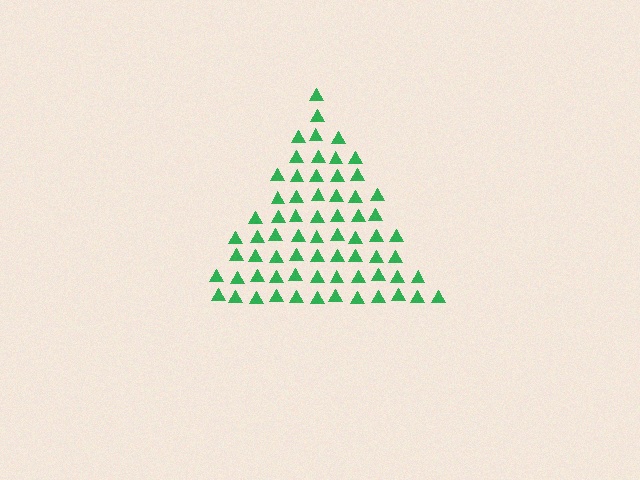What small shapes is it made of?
It is made of small triangles.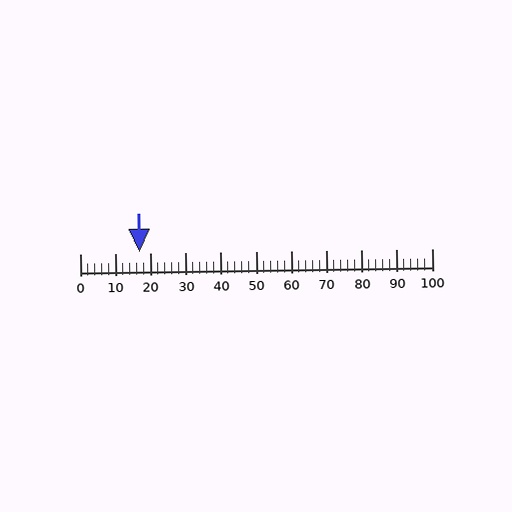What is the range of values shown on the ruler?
The ruler shows values from 0 to 100.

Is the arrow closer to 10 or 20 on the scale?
The arrow is closer to 20.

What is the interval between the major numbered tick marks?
The major tick marks are spaced 10 units apart.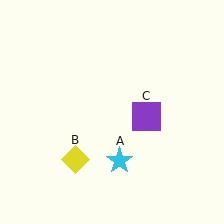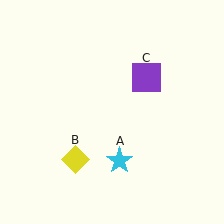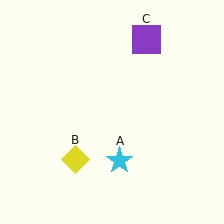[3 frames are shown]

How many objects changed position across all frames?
1 object changed position: purple square (object C).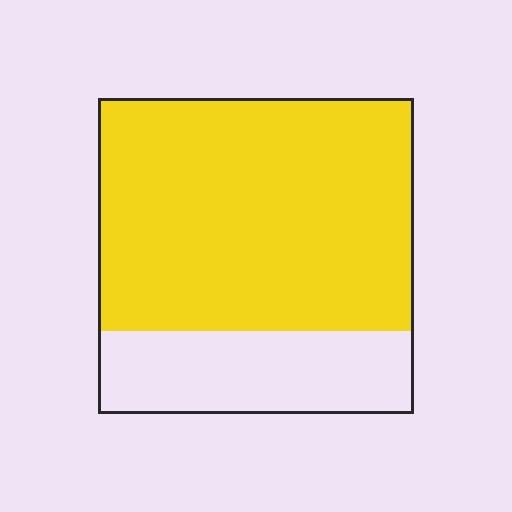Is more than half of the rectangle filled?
Yes.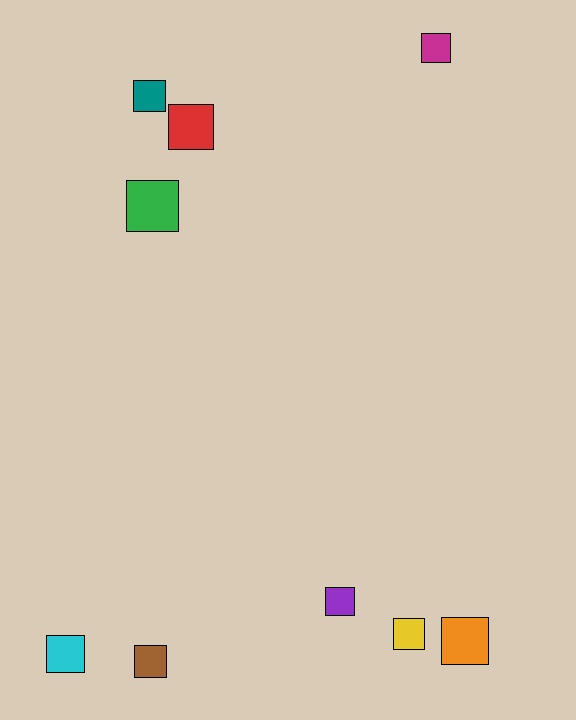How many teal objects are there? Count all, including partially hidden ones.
There is 1 teal object.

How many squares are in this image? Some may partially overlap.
There are 9 squares.